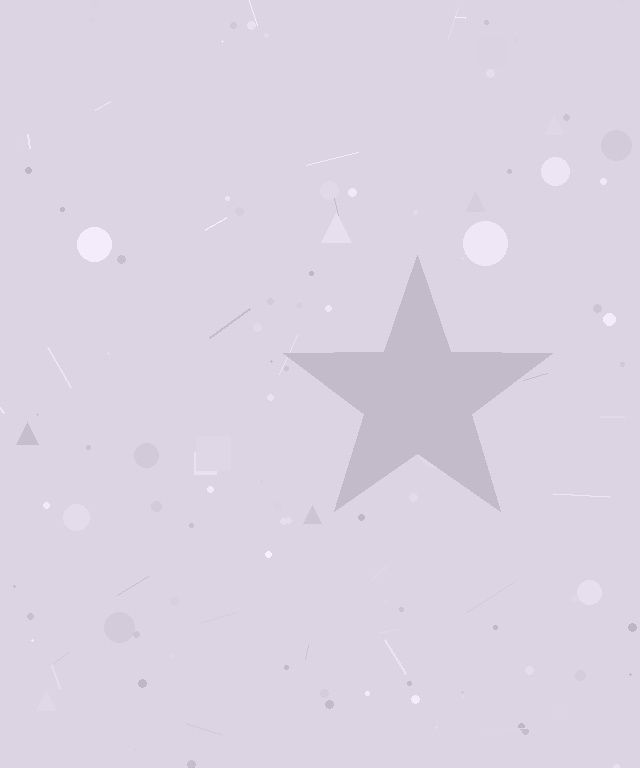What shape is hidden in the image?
A star is hidden in the image.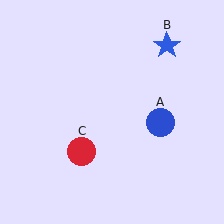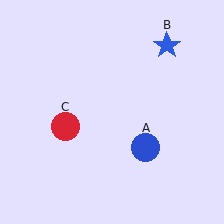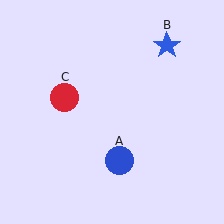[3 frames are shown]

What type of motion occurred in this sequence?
The blue circle (object A), red circle (object C) rotated clockwise around the center of the scene.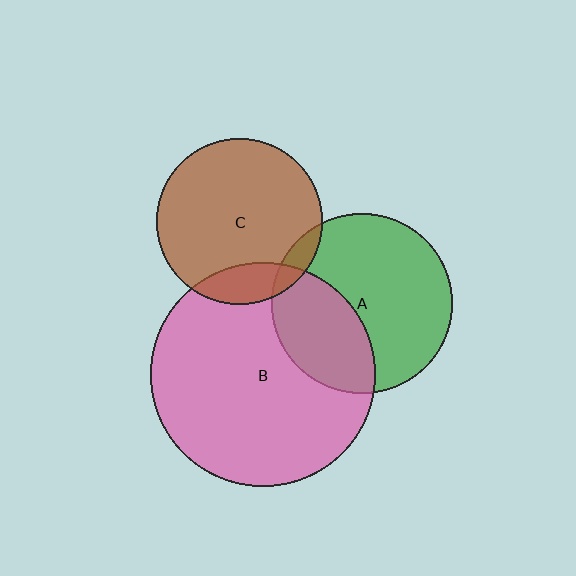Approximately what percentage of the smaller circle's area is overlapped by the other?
Approximately 5%.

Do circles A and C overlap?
Yes.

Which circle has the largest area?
Circle B (pink).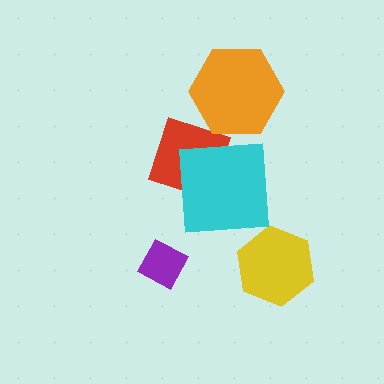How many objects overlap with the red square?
1 object overlaps with the red square.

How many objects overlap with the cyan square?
1 object overlaps with the cyan square.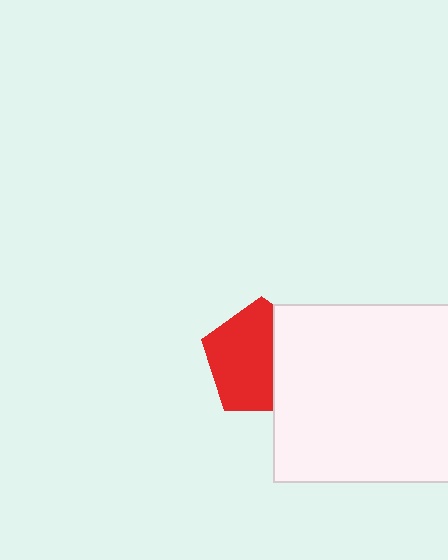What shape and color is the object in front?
The object in front is a white square.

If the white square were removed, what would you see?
You would see the complete red pentagon.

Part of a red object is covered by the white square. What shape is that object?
It is a pentagon.